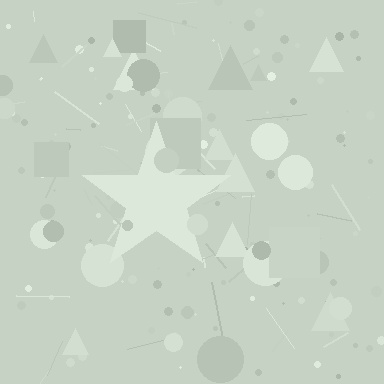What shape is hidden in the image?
A star is hidden in the image.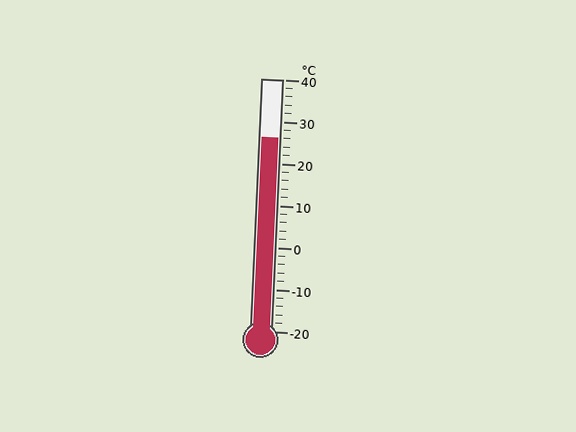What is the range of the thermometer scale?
The thermometer scale ranges from -20°C to 40°C.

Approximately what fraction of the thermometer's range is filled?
The thermometer is filled to approximately 75% of its range.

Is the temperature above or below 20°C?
The temperature is above 20°C.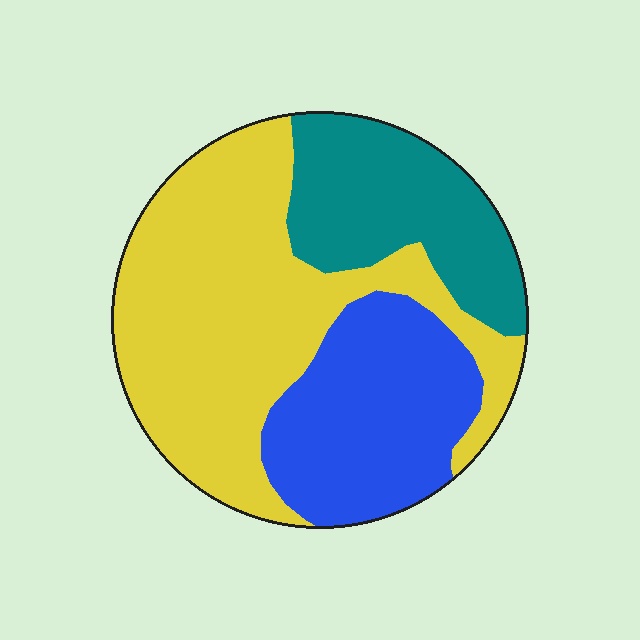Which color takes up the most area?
Yellow, at roughly 50%.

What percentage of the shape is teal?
Teal takes up less than a quarter of the shape.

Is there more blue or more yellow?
Yellow.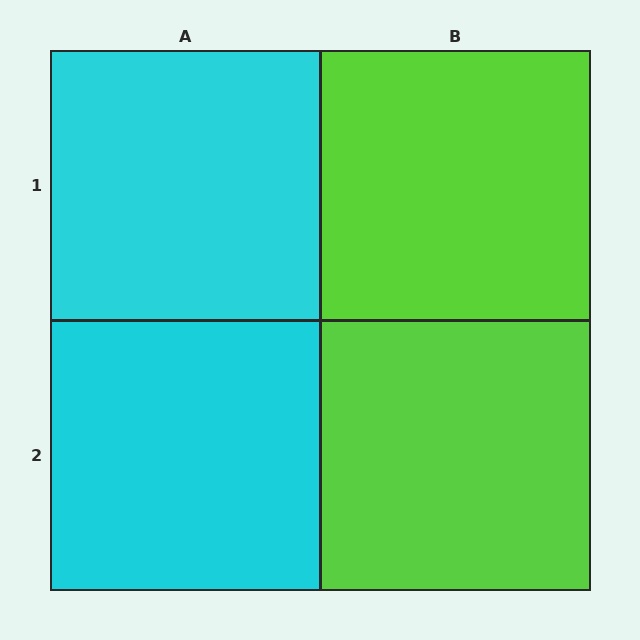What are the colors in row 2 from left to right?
Cyan, lime.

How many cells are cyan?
2 cells are cyan.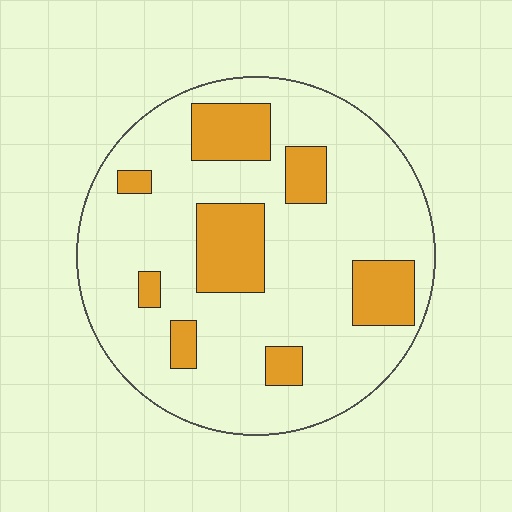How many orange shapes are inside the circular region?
8.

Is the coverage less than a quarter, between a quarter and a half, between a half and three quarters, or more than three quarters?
Less than a quarter.